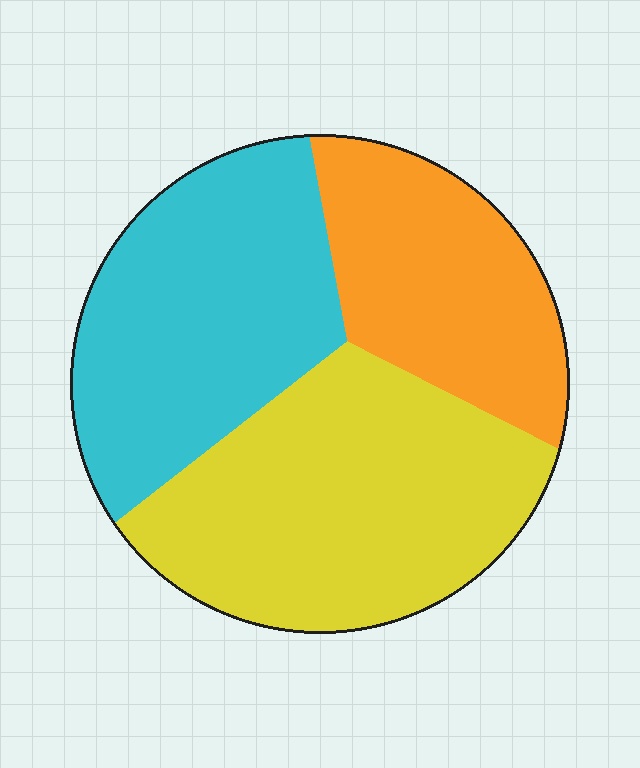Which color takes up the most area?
Yellow, at roughly 40%.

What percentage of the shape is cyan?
Cyan takes up about one third (1/3) of the shape.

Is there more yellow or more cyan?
Yellow.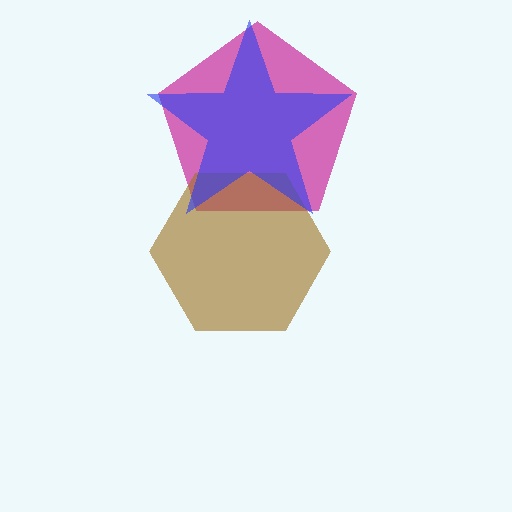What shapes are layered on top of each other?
The layered shapes are: a magenta pentagon, a brown hexagon, a blue star.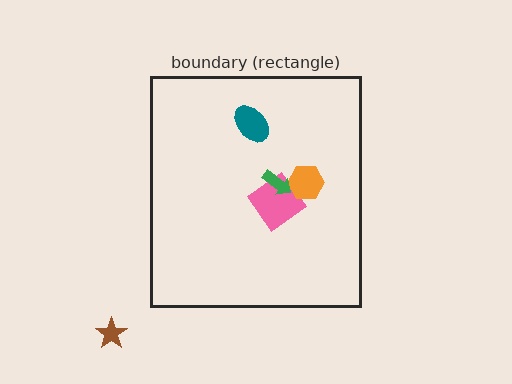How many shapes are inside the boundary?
4 inside, 1 outside.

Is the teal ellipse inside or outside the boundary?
Inside.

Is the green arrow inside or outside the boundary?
Inside.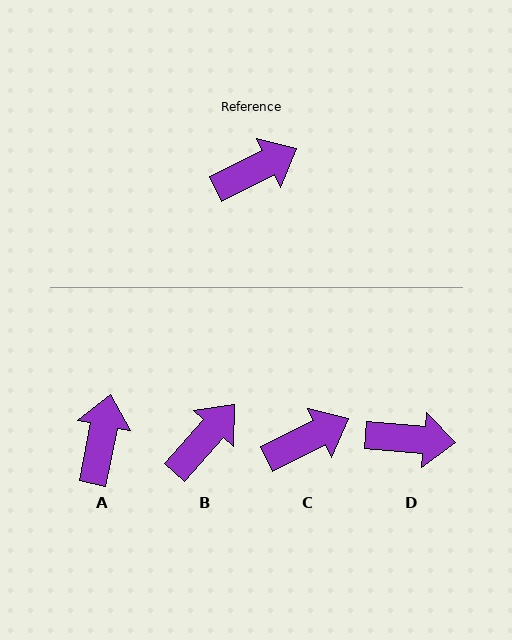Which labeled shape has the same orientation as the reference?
C.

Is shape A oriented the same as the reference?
No, it is off by about 52 degrees.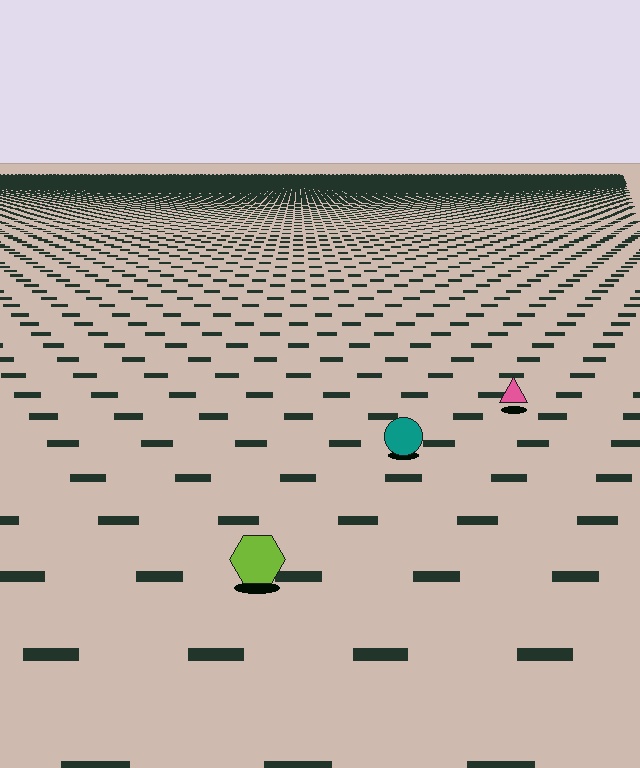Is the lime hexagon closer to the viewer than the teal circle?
Yes. The lime hexagon is closer — you can tell from the texture gradient: the ground texture is coarser near it.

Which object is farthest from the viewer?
The pink triangle is farthest from the viewer. It appears smaller and the ground texture around it is denser.